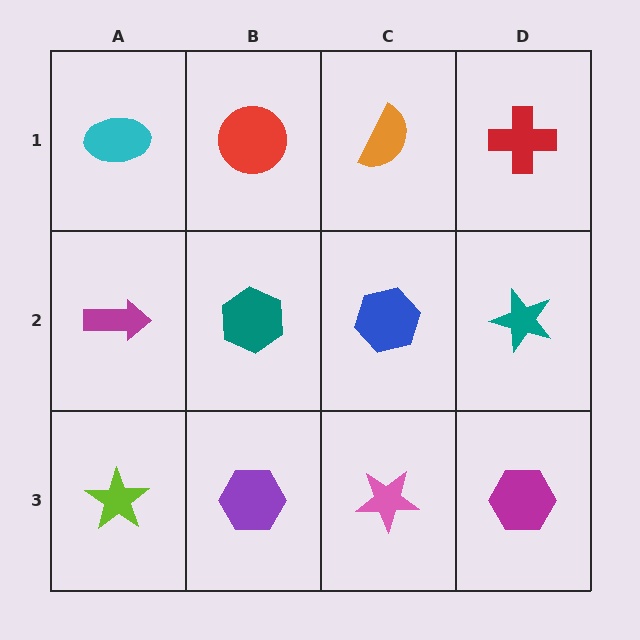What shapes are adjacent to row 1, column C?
A blue hexagon (row 2, column C), a red circle (row 1, column B), a red cross (row 1, column D).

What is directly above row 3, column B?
A teal hexagon.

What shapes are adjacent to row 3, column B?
A teal hexagon (row 2, column B), a lime star (row 3, column A), a pink star (row 3, column C).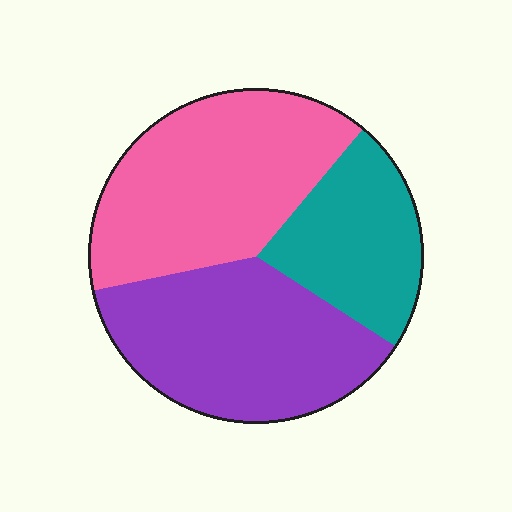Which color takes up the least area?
Teal, at roughly 25%.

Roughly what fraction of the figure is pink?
Pink takes up between a quarter and a half of the figure.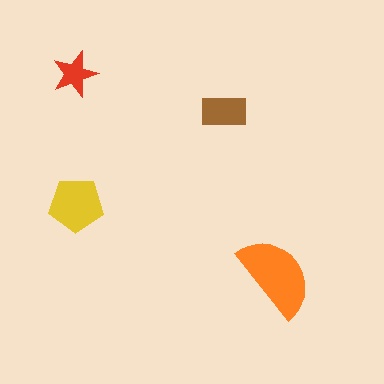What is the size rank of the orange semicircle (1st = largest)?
1st.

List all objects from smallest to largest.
The red star, the brown rectangle, the yellow pentagon, the orange semicircle.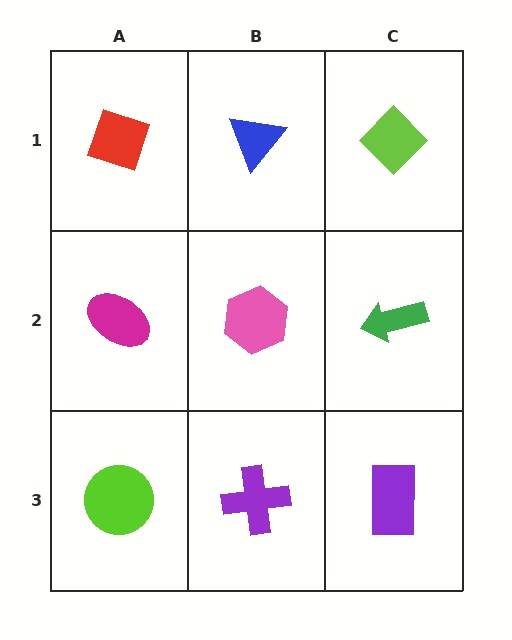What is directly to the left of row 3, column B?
A lime circle.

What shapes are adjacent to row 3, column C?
A green arrow (row 2, column C), a purple cross (row 3, column B).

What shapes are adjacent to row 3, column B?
A pink hexagon (row 2, column B), a lime circle (row 3, column A), a purple rectangle (row 3, column C).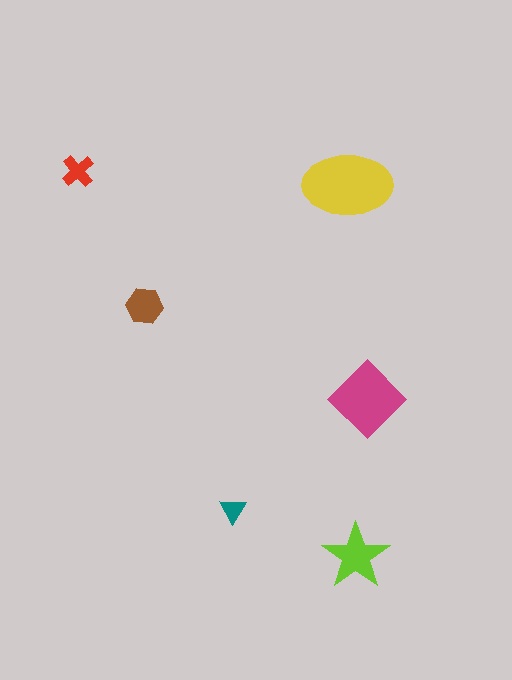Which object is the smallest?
The teal triangle.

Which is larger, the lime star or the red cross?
The lime star.